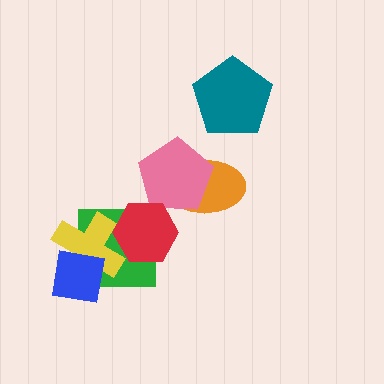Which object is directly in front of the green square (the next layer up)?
The yellow cross is directly in front of the green square.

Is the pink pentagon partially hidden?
Yes, it is partially covered by another shape.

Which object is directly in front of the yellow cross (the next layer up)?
The blue square is directly in front of the yellow cross.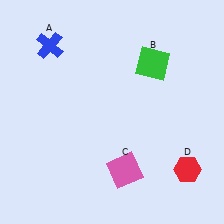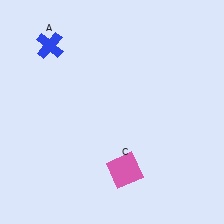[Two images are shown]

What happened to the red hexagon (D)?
The red hexagon (D) was removed in Image 2. It was in the bottom-right area of Image 1.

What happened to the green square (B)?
The green square (B) was removed in Image 2. It was in the top-right area of Image 1.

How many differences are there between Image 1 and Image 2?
There are 2 differences between the two images.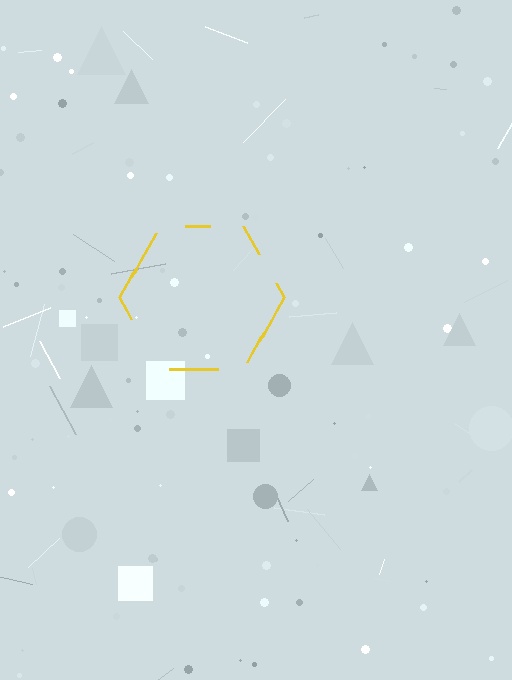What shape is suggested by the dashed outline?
The dashed outline suggests a hexagon.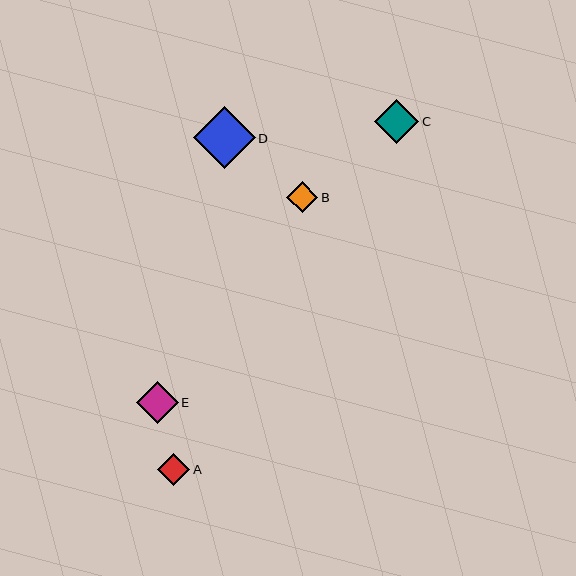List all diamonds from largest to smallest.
From largest to smallest: D, C, E, A, B.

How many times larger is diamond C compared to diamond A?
Diamond C is approximately 1.4 times the size of diamond A.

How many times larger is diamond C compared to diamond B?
Diamond C is approximately 1.4 times the size of diamond B.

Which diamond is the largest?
Diamond D is the largest with a size of approximately 62 pixels.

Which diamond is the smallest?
Diamond B is the smallest with a size of approximately 31 pixels.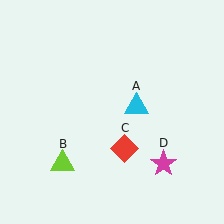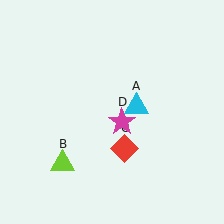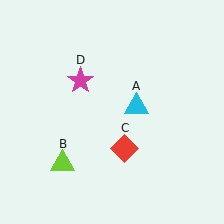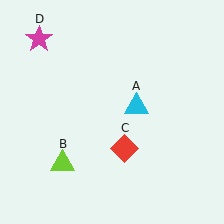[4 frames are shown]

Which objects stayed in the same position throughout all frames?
Cyan triangle (object A) and lime triangle (object B) and red diamond (object C) remained stationary.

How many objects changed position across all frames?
1 object changed position: magenta star (object D).